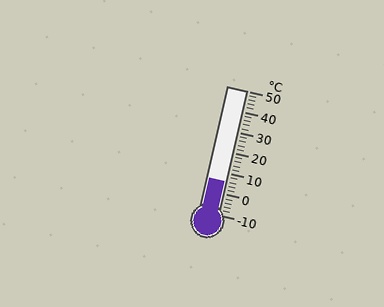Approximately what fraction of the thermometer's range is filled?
The thermometer is filled to approximately 25% of its range.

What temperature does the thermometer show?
The thermometer shows approximately 6°C.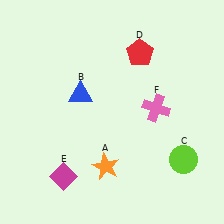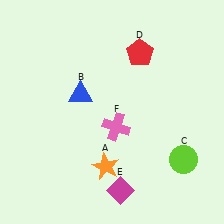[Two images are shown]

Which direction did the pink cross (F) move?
The pink cross (F) moved left.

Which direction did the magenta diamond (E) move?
The magenta diamond (E) moved right.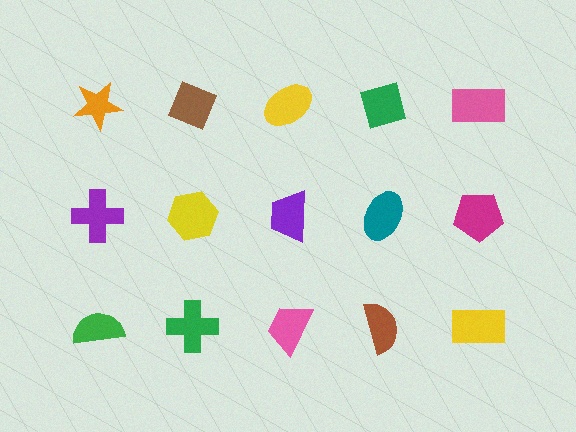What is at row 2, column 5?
A magenta pentagon.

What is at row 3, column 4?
A brown semicircle.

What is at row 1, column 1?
An orange star.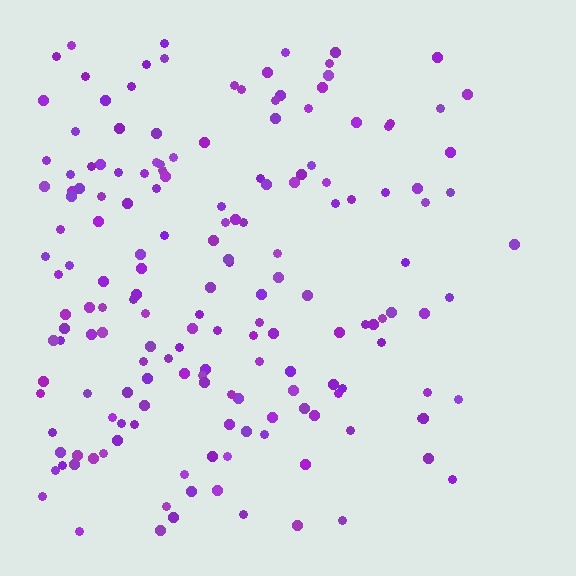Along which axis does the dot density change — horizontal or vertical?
Horizontal.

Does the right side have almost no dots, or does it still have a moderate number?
Still a moderate number, just noticeably fewer than the left.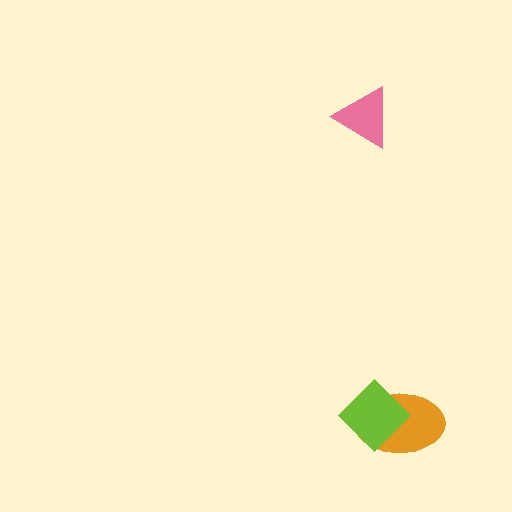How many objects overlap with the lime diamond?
1 object overlaps with the lime diamond.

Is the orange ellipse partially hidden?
Yes, it is partially covered by another shape.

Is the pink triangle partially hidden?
No, no other shape covers it.